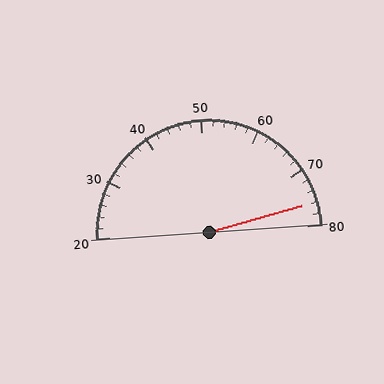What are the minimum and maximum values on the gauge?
The gauge ranges from 20 to 80.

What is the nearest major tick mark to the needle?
The nearest major tick mark is 80.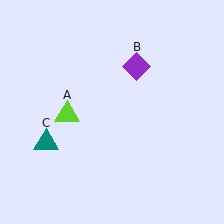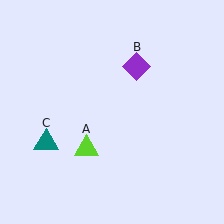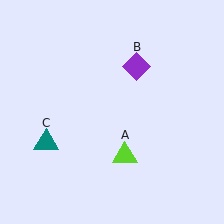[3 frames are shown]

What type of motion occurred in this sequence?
The lime triangle (object A) rotated counterclockwise around the center of the scene.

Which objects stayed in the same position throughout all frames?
Purple diamond (object B) and teal triangle (object C) remained stationary.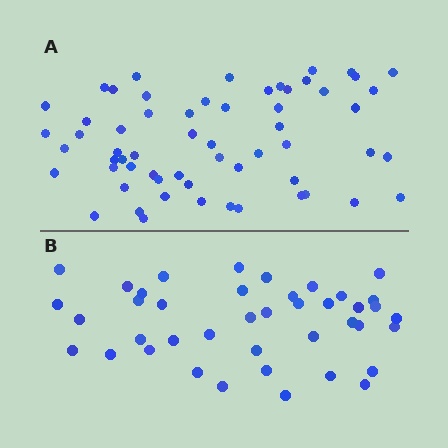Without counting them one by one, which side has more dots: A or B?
Region A (the top region) has more dots.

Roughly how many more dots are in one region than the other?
Region A has approximately 20 more dots than region B.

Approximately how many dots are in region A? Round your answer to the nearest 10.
About 60 dots.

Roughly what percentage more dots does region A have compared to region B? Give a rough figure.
About 45% more.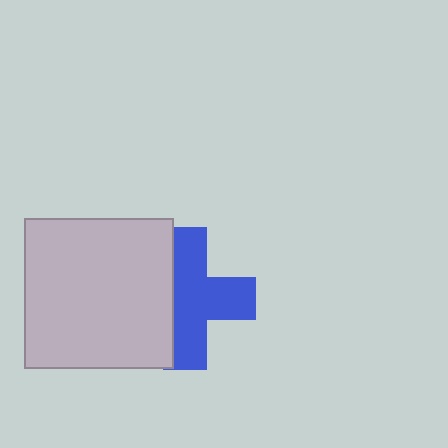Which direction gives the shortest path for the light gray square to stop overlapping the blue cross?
Moving left gives the shortest separation.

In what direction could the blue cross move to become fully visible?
The blue cross could move right. That would shift it out from behind the light gray square entirely.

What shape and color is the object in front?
The object in front is a light gray square.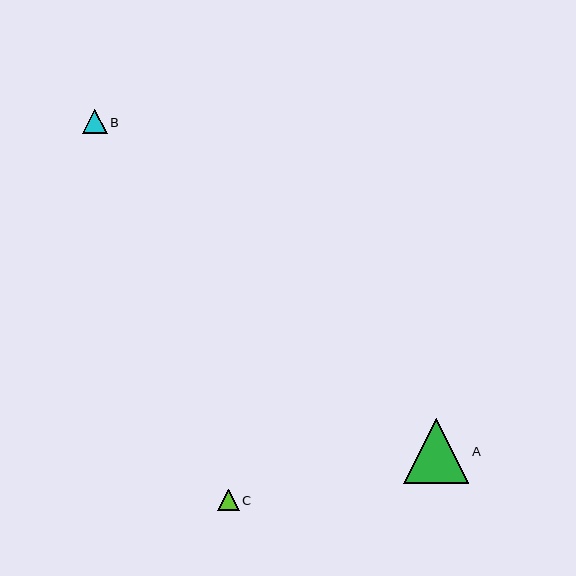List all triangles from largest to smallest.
From largest to smallest: A, B, C.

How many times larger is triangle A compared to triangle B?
Triangle A is approximately 2.6 times the size of triangle B.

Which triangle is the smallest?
Triangle C is the smallest with a size of approximately 22 pixels.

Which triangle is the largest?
Triangle A is the largest with a size of approximately 65 pixels.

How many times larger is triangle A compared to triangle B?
Triangle A is approximately 2.6 times the size of triangle B.